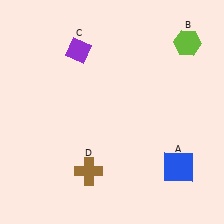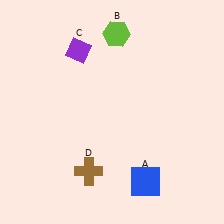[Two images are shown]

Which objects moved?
The objects that moved are: the blue square (A), the lime hexagon (B).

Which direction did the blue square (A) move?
The blue square (A) moved left.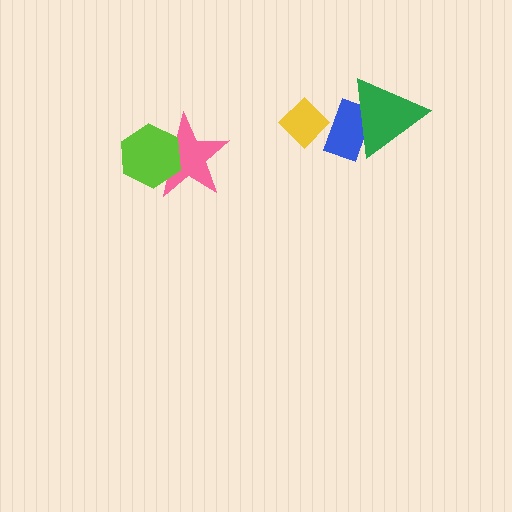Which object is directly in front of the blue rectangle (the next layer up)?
The yellow diamond is directly in front of the blue rectangle.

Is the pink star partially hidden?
Yes, it is partially covered by another shape.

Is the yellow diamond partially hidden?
No, no other shape covers it.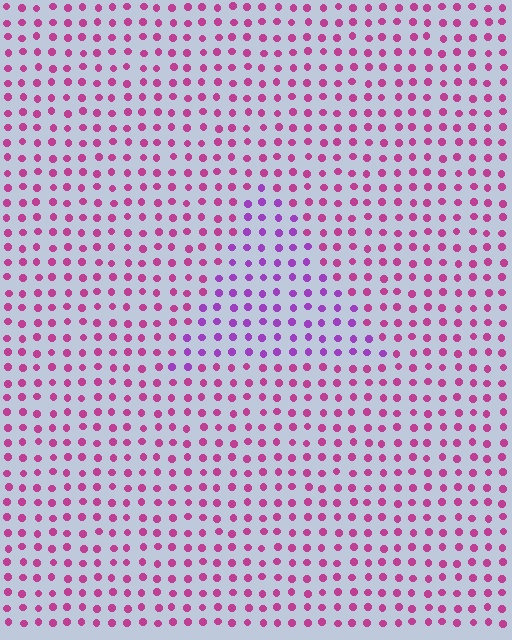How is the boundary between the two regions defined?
The boundary is defined purely by a slight shift in hue (about 35 degrees). Spacing, size, and orientation are identical on both sides.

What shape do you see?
I see a triangle.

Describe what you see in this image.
The image is filled with small magenta elements in a uniform arrangement. A triangle-shaped region is visible where the elements are tinted to a slightly different hue, forming a subtle color boundary.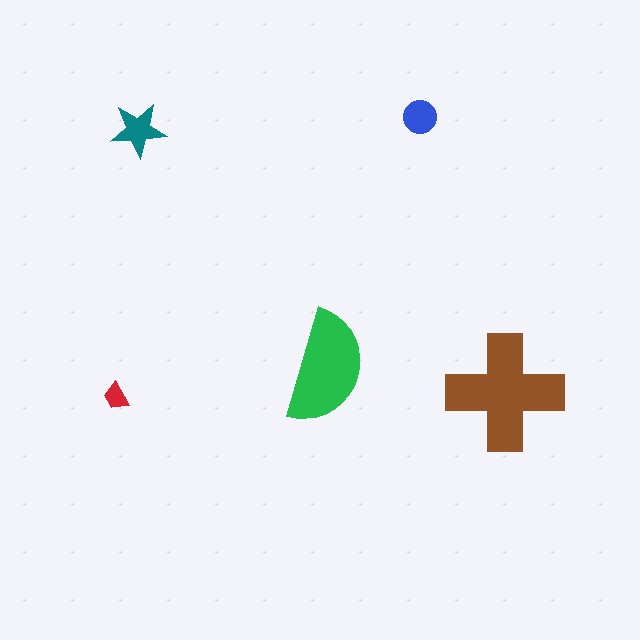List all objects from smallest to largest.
The red trapezoid, the blue circle, the teal star, the green semicircle, the brown cross.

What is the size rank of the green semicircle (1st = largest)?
2nd.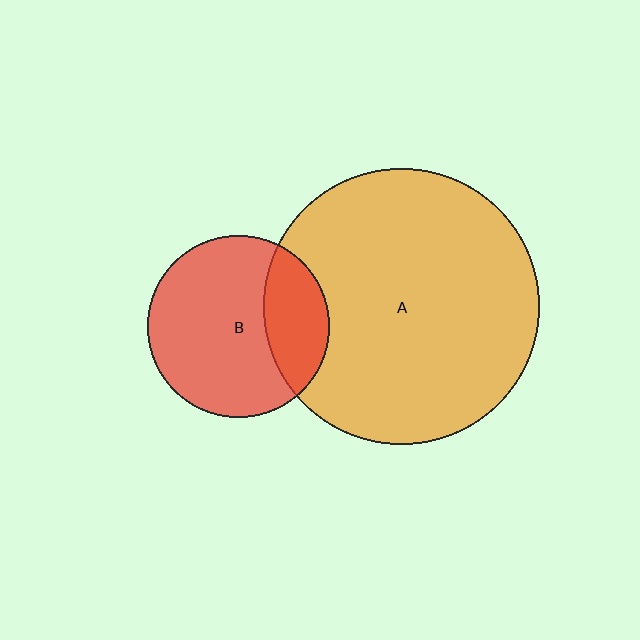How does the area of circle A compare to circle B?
Approximately 2.3 times.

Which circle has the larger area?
Circle A (orange).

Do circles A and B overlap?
Yes.